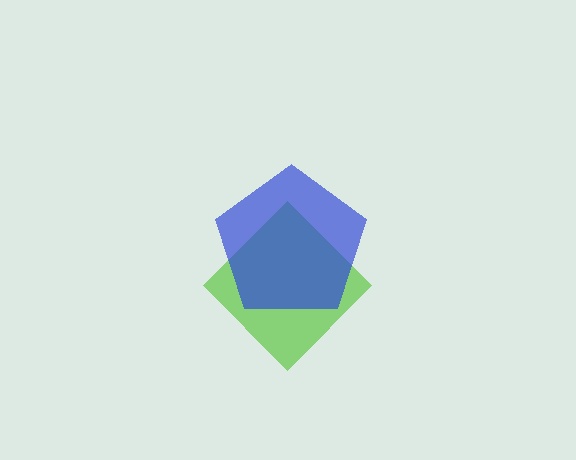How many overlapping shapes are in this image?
There are 2 overlapping shapes in the image.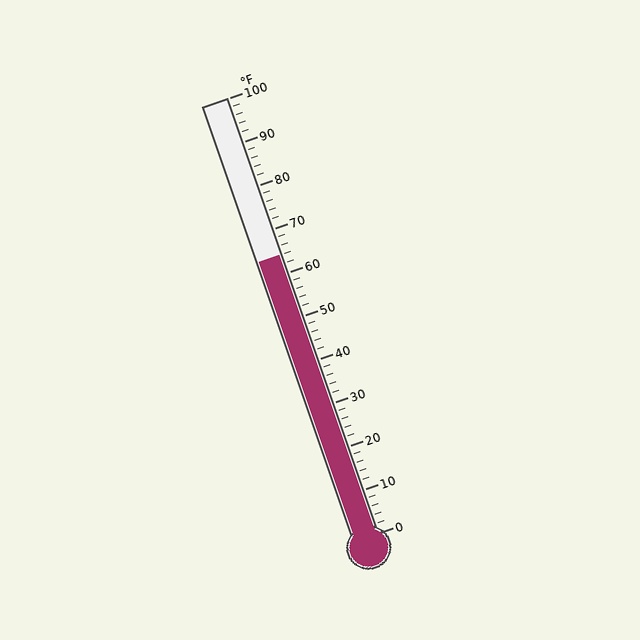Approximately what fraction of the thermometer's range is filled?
The thermometer is filled to approximately 65% of its range.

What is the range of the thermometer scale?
The thermometer scale ranges from 0°F to 100°F.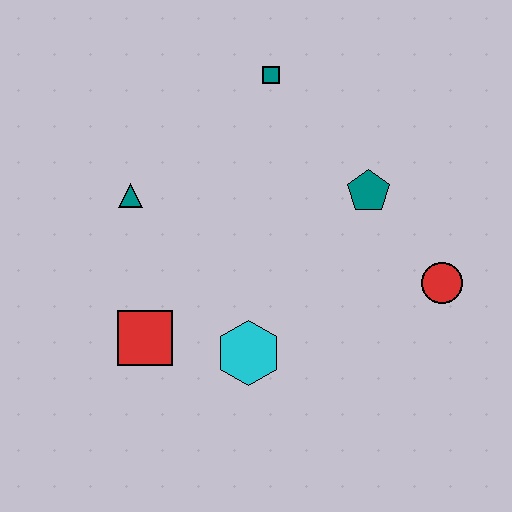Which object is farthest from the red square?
The red circle is farthest from the red square.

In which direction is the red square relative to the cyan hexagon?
The red square is to the left of the cyan hexagon.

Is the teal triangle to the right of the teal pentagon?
No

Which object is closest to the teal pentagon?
The red circle is closest to the teal pentagon.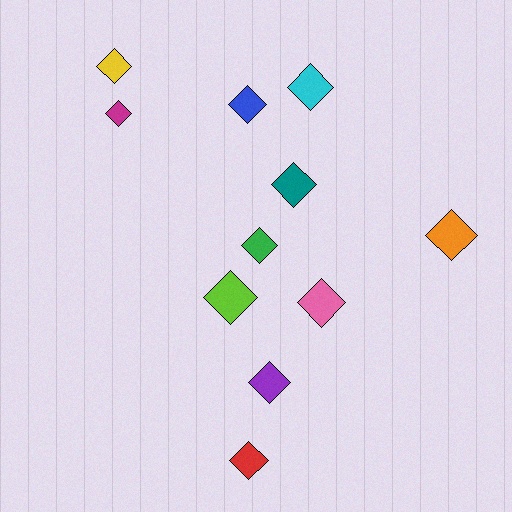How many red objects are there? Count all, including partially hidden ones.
There is 1 red object.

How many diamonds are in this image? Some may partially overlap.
There are 11 diamonds.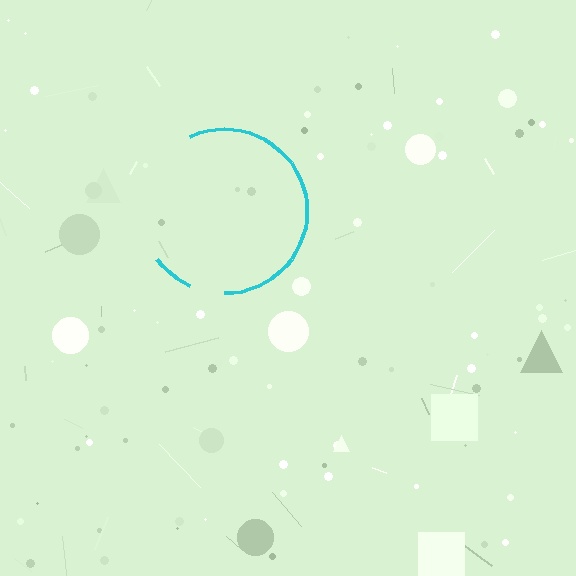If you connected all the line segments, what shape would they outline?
They would outline a circle.